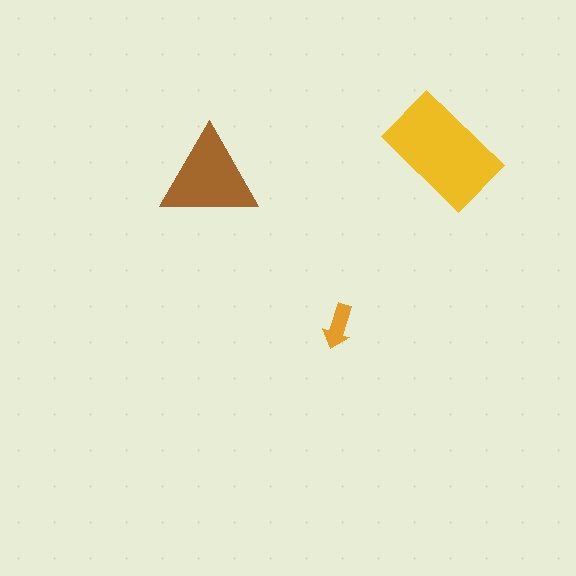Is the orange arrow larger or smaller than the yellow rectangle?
Smaller.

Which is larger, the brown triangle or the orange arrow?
The brown triangle.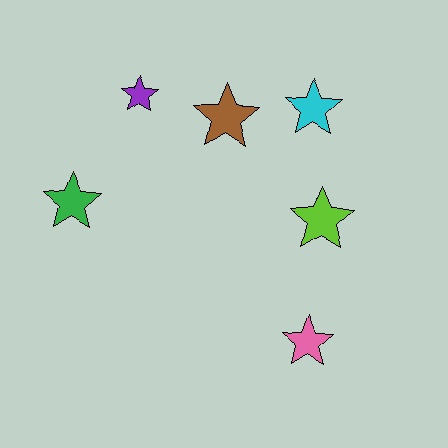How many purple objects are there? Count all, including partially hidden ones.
There is 1 purple object.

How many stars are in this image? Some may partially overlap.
There are 6 stars.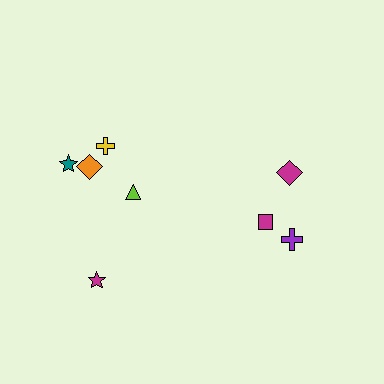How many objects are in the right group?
There are 3 objects.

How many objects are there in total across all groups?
There are 8 objects.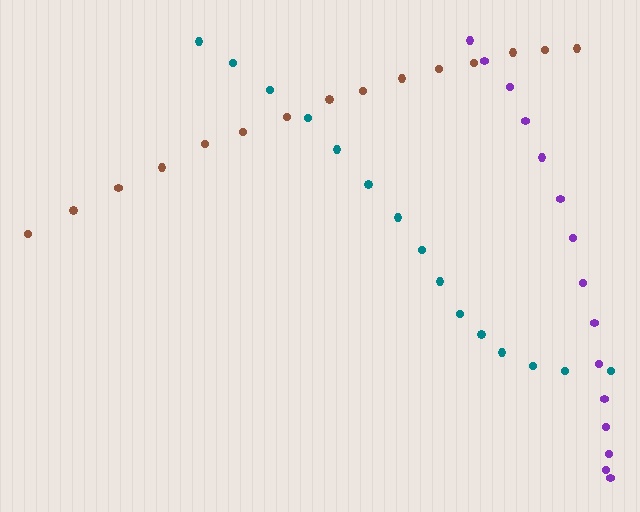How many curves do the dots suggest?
There are 3 distinct paths.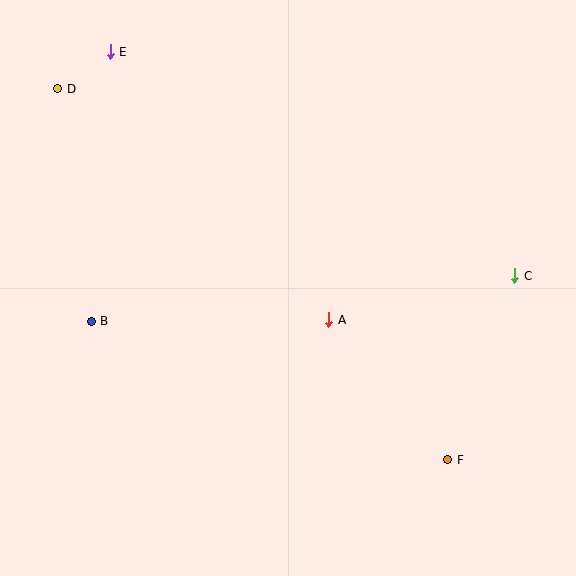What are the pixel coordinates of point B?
Point B is at (91, 321).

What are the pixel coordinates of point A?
Point A is at (329, 320).